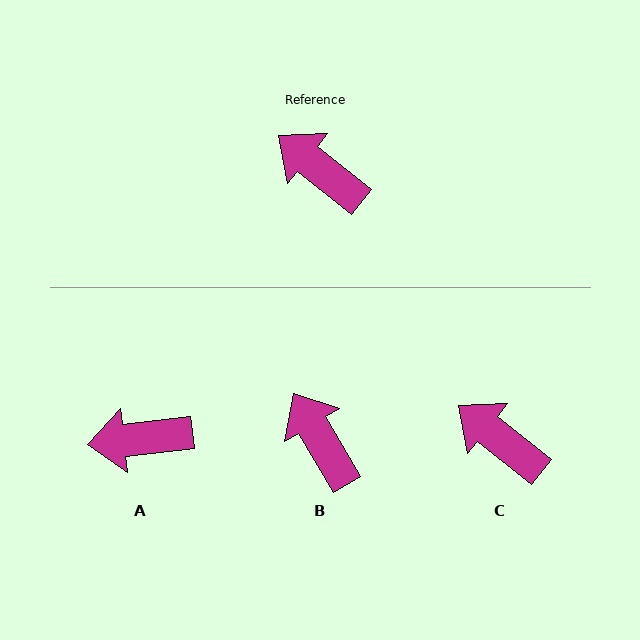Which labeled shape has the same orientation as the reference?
C.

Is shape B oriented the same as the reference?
No, it is off by about 21 degrees.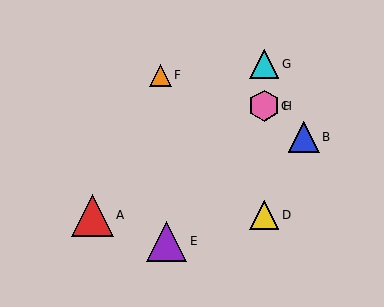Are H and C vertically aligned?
Yes, both are at x≈264.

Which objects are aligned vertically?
Objects C, D, G, H are aligned vertically.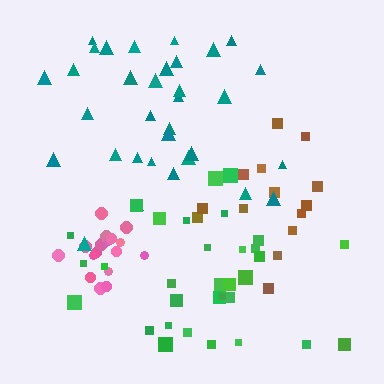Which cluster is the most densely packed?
Pink.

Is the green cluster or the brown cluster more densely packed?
Green.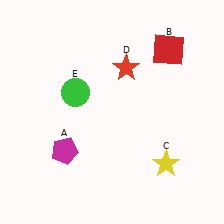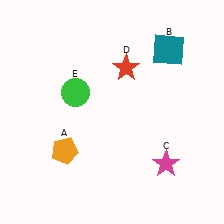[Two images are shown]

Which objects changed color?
A changed from magenta to orange. B changed from red to teal. C changed from yellow to magenta.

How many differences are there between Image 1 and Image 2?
There are 3 differences between the two images.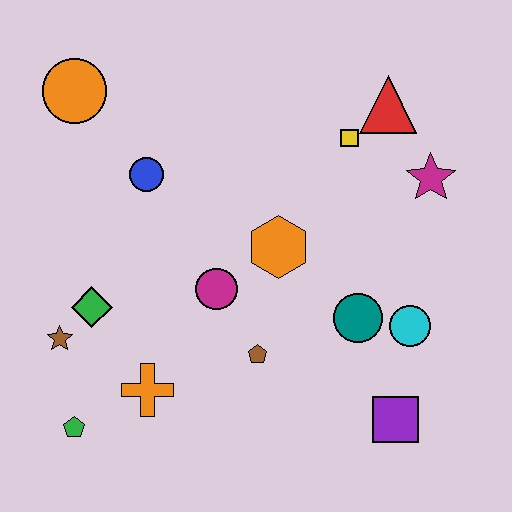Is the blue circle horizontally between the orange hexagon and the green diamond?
Yes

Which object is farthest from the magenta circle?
The red triangle is farthest from the magenta circle.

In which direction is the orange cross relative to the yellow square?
The orange cross is below the yellow square.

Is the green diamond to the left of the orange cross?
Yes